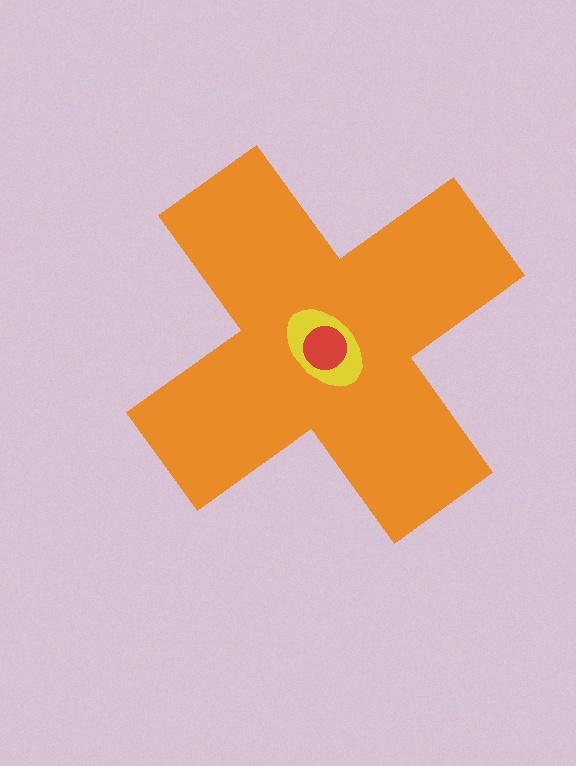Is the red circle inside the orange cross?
Yes.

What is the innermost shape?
The red circle.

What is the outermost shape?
The orange cross.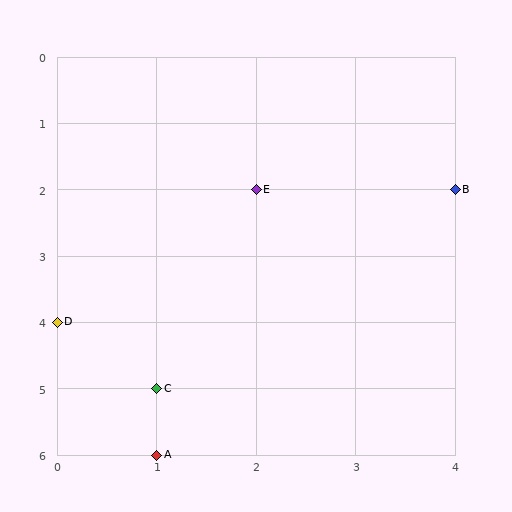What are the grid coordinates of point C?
Point C is at grid coordinates (1, 5).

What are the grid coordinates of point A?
Point A is at grid coordinates (1, 6).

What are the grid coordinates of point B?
Point B is at grid coordinates (4, 2).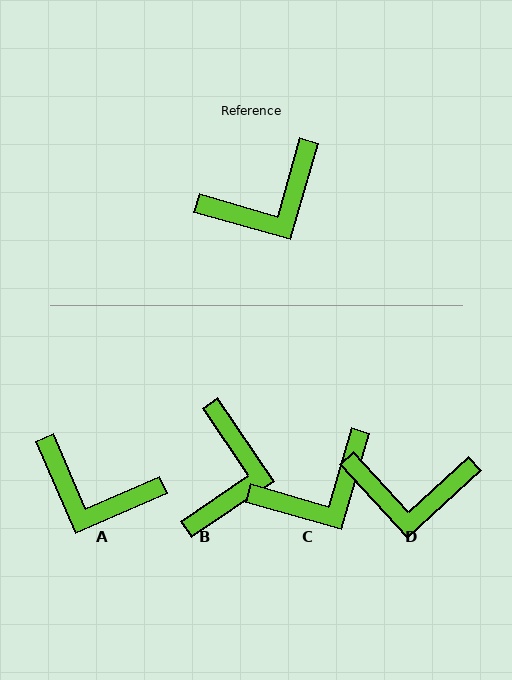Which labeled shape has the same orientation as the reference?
C.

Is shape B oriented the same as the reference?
No, it is off by about 50 degrees.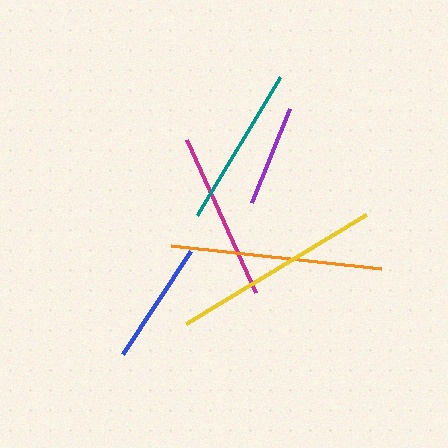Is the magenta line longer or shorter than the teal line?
The magenta line is longer than the teal line.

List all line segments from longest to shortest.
From longest to shortest: yellow, orange, magenta, teal, blue, purple.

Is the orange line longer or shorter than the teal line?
The orange line is longer than the teal line.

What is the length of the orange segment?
The orange segment is approximately 211 pixels long.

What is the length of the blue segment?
The blue segment is approximately 124 pixels long.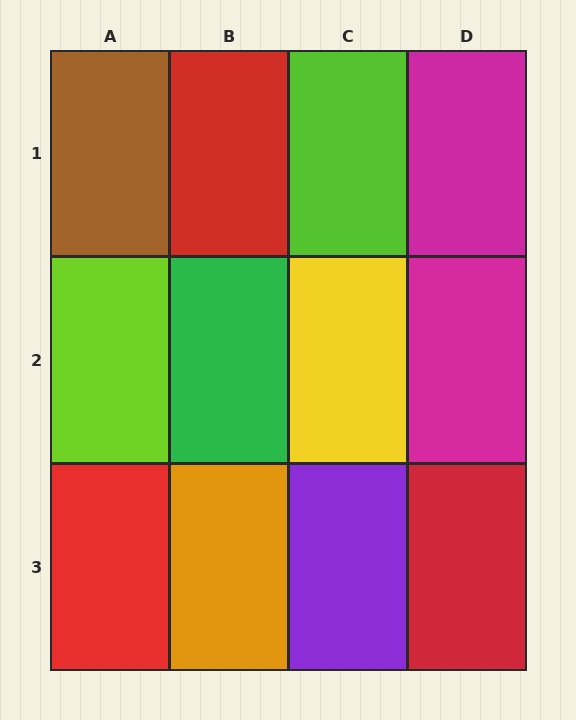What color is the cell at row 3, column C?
Purple.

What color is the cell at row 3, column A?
Red.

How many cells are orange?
1 cell is orange.